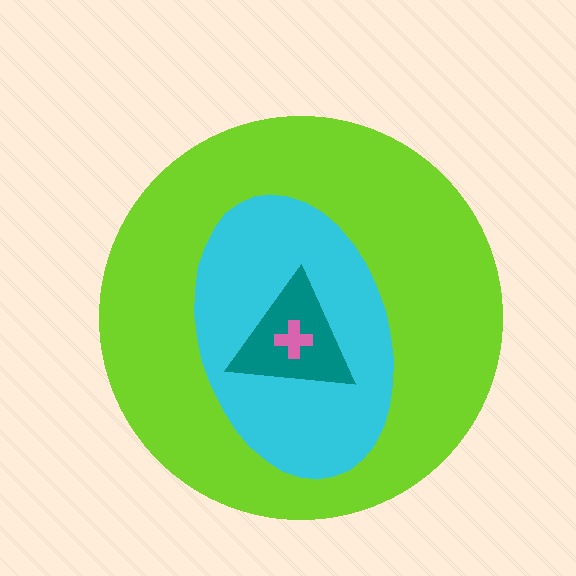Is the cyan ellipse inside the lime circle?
Yes.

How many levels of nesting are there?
4.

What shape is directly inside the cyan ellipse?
The teal triangle.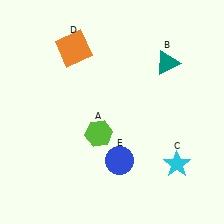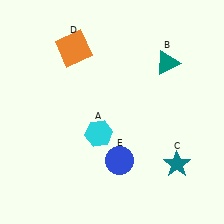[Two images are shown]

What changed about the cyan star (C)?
In Image 1, C is cyan. In Image 2, it changed to teal.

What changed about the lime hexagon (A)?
In Image 1, A is lime. In Image 2, it changed to cyan.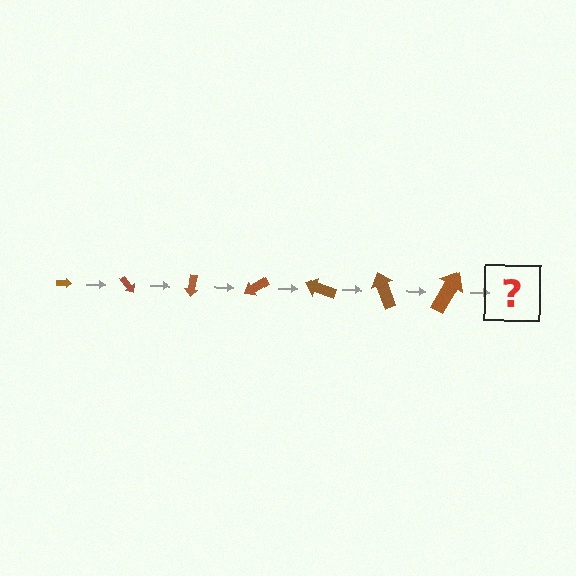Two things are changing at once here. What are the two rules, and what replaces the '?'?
The two rules are that the arrow grows larger each step and it rotates 50 degrees each step. The '?' should be an arrow, larger than the previous one and rotated 350 degrees from the start.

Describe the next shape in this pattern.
It should be an arrow, larger than the previous one and rotated 350 degrees from the start.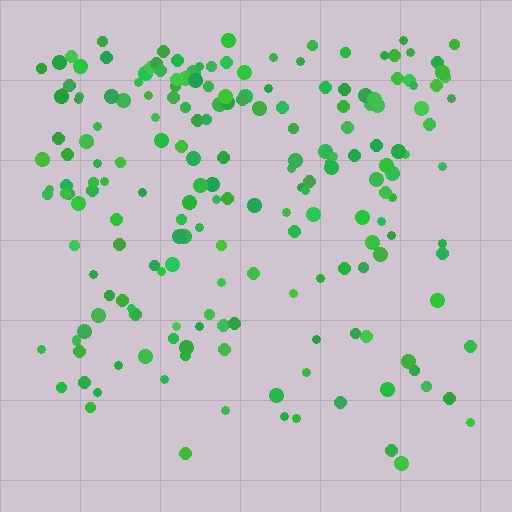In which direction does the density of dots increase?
From bottom to top, with the top side densest.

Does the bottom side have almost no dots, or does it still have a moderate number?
Still a moderate number, just noticeably fewer than the top.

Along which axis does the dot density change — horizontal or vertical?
Vertical.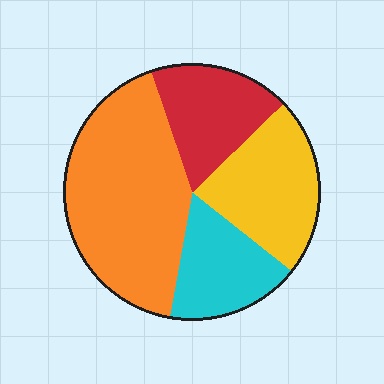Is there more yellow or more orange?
Orange.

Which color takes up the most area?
Orange, at roughly 40%.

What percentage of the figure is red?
Red covers 18% of the figure.